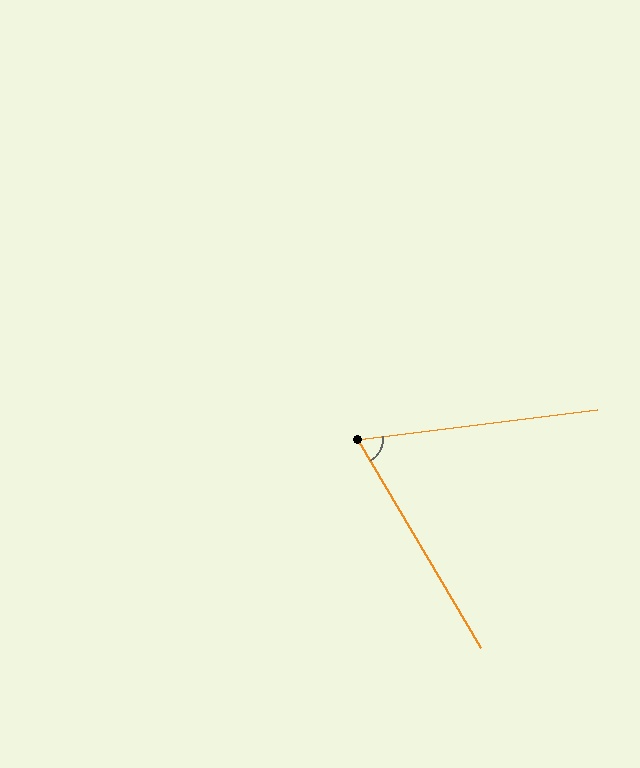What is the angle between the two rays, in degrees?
Approximately 66 degrees.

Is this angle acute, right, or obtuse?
It is acute.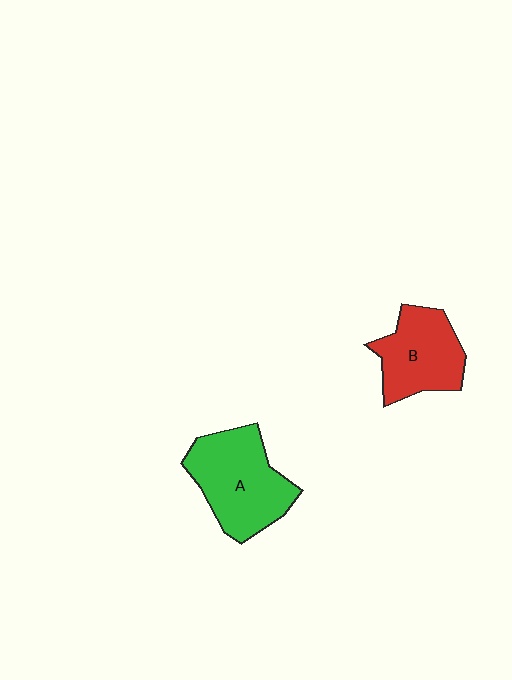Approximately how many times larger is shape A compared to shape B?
Approximately 1.3 times.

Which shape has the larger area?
Shape A (green).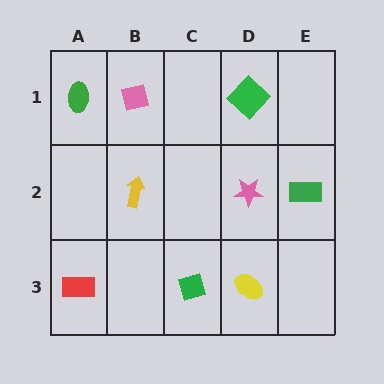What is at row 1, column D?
A green diamond.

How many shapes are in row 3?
3 shapes.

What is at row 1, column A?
A green ellipse.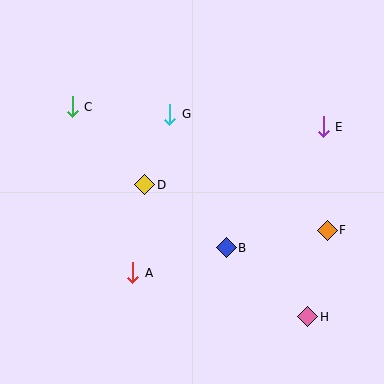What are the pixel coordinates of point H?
Point H is at (308, 317).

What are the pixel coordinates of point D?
Point D is at (145, 185).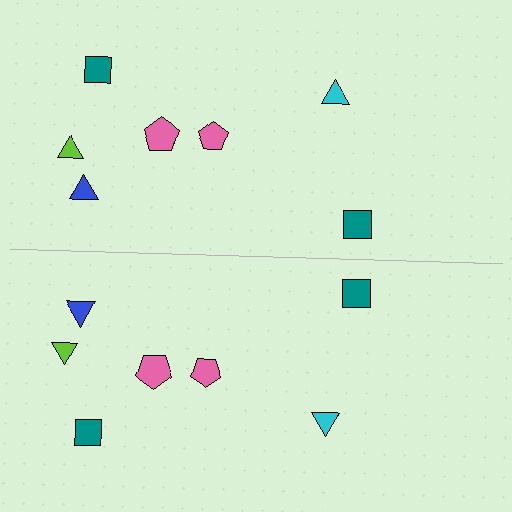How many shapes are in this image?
There are 14 shapes in this image.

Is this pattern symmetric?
Yes, this pattern has bilateral (reflection) symmetry.